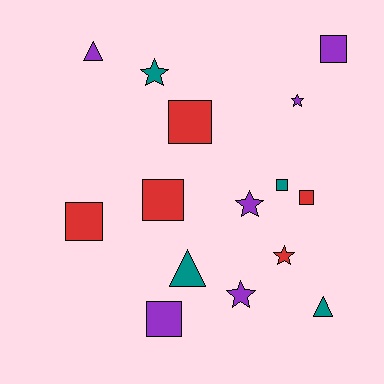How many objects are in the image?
There are 15 objects.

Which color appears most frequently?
Purple, with 6 objects.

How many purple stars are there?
There are 3 purple stars.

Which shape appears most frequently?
Square, with 7 objects.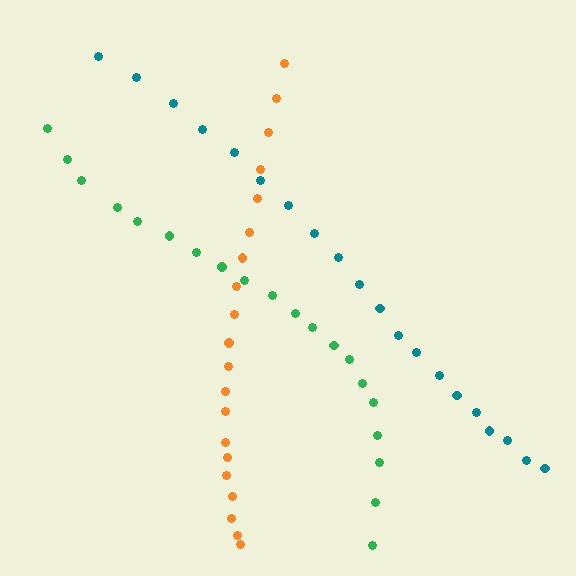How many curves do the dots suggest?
There are 3 distinct paths.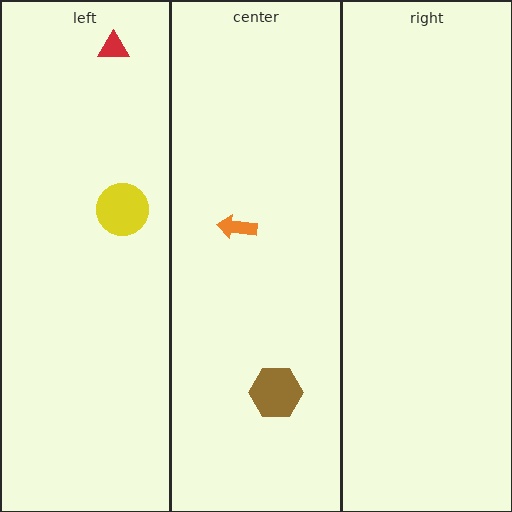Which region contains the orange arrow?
The center region.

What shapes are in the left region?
The red triangle, the yellow circle.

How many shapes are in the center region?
2.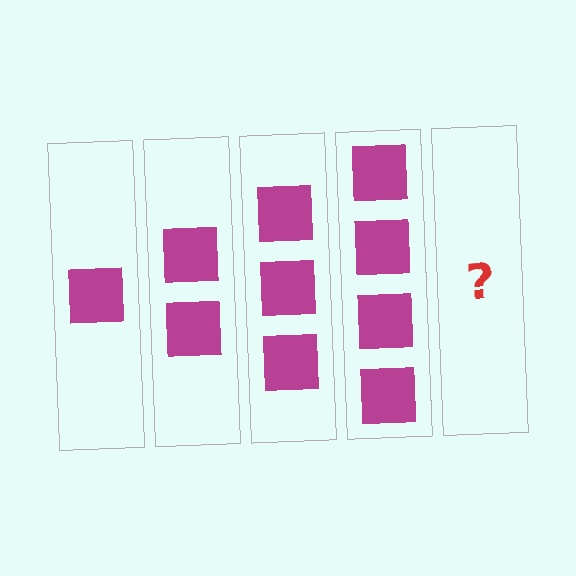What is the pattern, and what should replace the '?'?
The pattern is that each step adds one more square. The '?' should be 5 squares.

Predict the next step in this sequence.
The next step is 5 squares.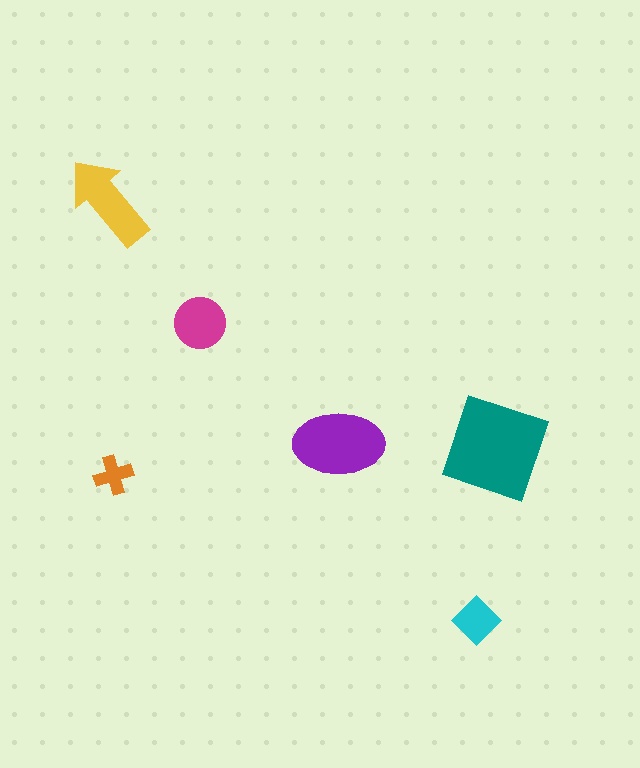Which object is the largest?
The teal square.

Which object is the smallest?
The orange cross.